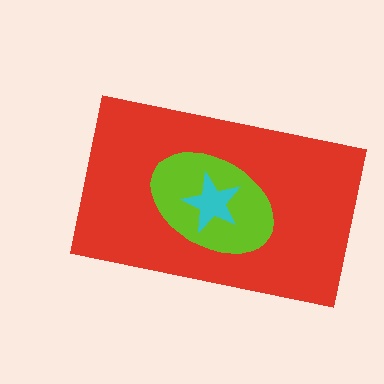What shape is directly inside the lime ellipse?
The cyan star.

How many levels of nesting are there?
3.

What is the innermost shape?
The cyan star.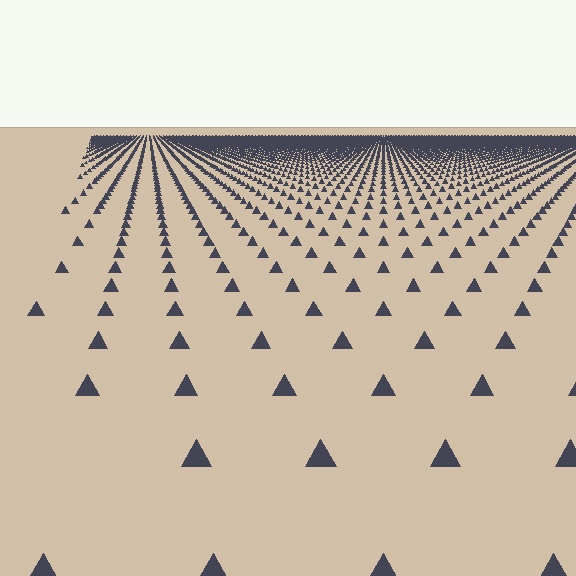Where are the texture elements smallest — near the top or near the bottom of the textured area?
Near the top.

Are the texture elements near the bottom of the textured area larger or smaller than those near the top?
Larger. Near the bottom, elements are closer to the viewer and appear at a bigger on-screen size.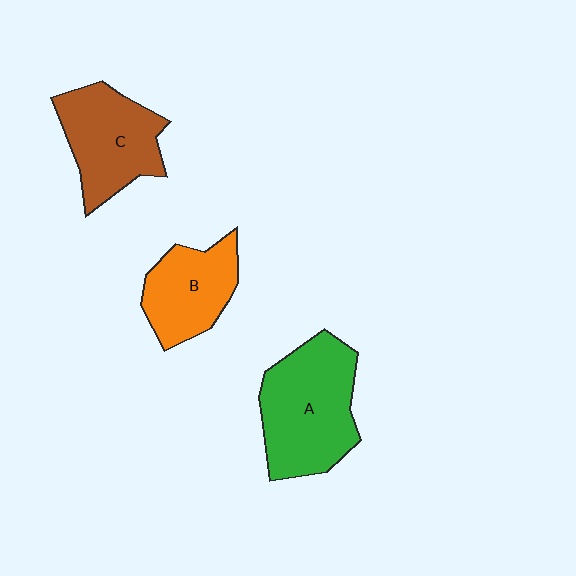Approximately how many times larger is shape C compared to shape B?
Approximately 1.2 times.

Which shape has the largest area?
Shape A (green).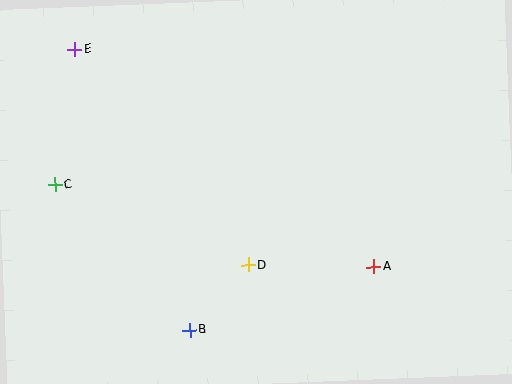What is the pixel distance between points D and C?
The distance between D and C is 209 pixels.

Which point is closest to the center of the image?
Point D at (248, 265) is closest to the center.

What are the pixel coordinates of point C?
Point C is at (55, 185).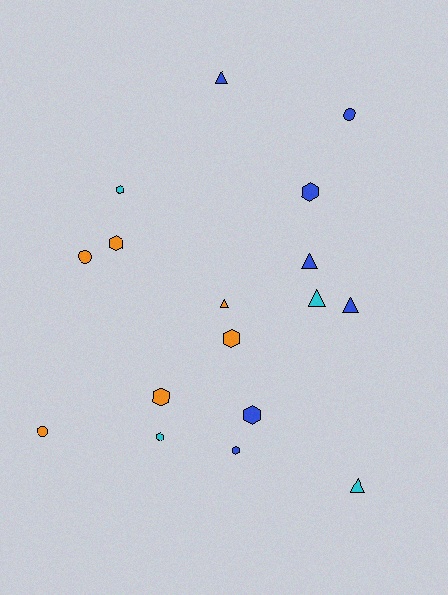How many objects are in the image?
There are 17 objects.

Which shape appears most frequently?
Hexagon, with 8 objects.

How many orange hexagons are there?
There are 3 orange hexagons.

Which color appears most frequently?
Blue, with 7 objects.